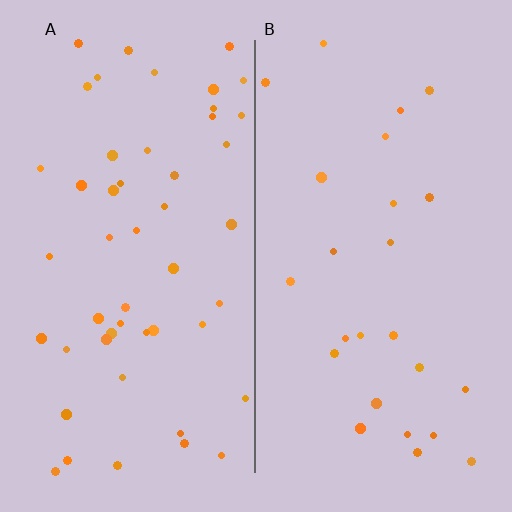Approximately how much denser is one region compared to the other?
Approximately 2.0× — region A over region B.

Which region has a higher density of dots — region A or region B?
A (the left).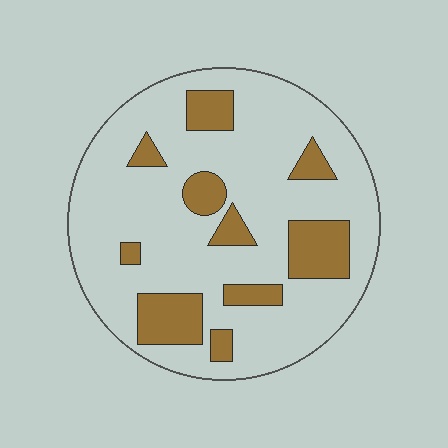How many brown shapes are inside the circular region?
10.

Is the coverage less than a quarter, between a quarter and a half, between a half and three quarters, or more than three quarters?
Less than a quarter.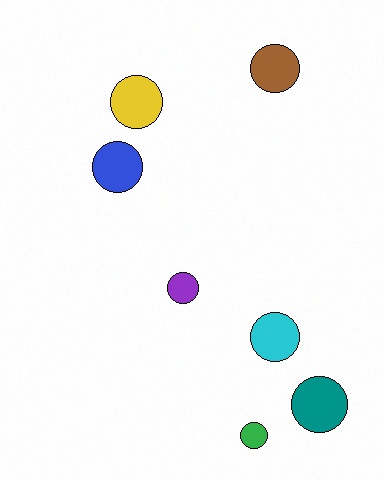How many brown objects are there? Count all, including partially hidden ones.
There is 1 brown object.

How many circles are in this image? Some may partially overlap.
There are 7 circles.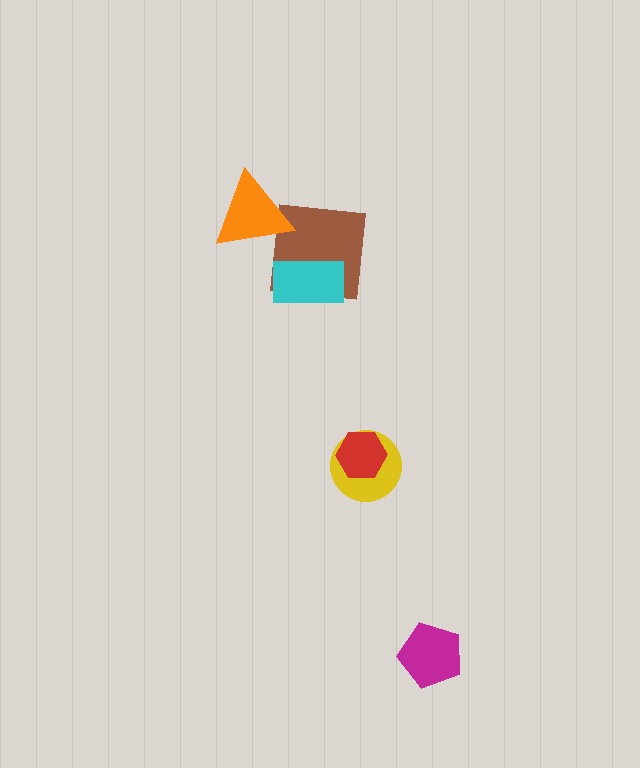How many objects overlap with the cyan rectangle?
1 object overlaps with the cyan rectangle.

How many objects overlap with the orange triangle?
1 object overlaps with the orange triangle.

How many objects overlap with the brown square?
2 objects overlap with the brown square.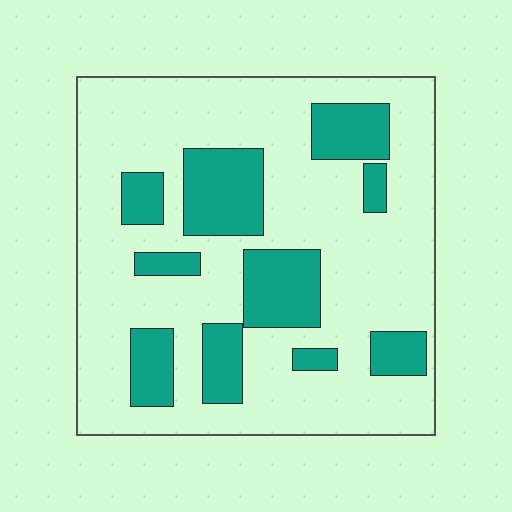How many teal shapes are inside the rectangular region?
10.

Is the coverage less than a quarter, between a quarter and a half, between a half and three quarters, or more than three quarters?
Between a quarter and a half.